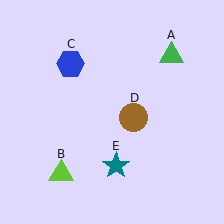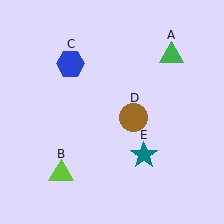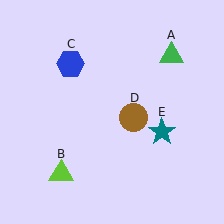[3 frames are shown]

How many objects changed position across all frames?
1 object changed position: teal star (object E).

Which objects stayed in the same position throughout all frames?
Green triangle (object A) and lime triangle (object B) and blue hexagon (object C) and brown circle (object D) remained stationary.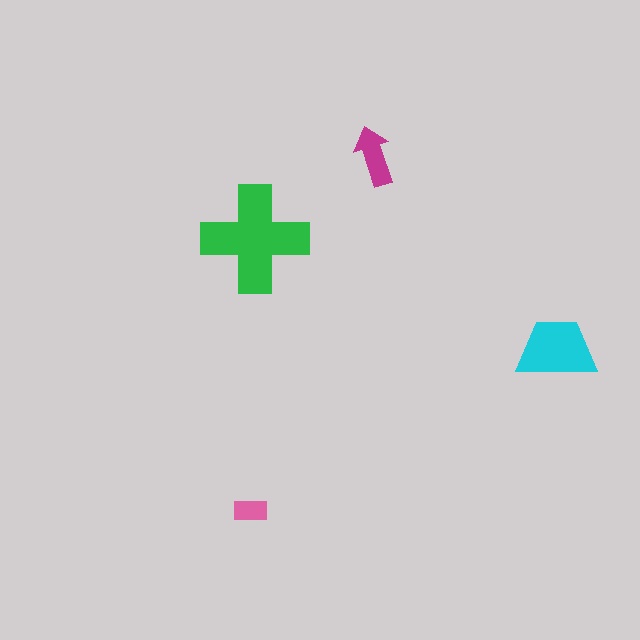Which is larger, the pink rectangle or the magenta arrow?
The magenta arrow.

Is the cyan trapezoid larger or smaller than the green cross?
Smaller.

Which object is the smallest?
The pink rectangle.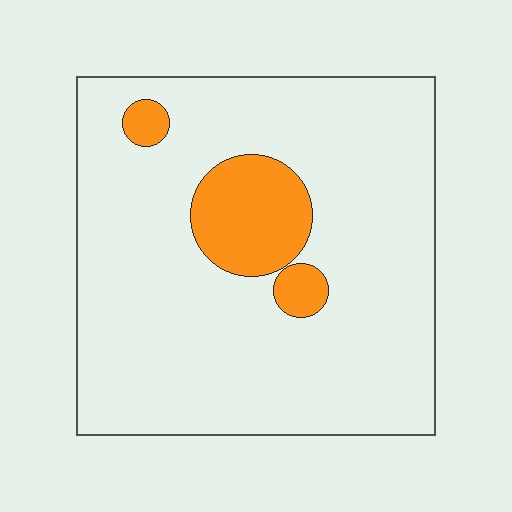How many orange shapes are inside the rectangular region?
3.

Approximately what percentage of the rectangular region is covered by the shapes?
Approximately 10%.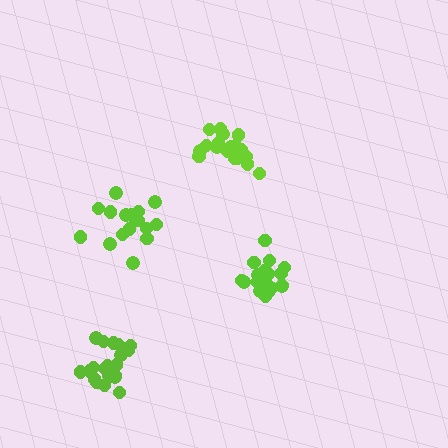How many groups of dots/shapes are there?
There are 4 groups.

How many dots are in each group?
Group 1: 16 dots, Group 2: 21 dots, Group 3: 20 dots, Group 4: 18 dots (75 total).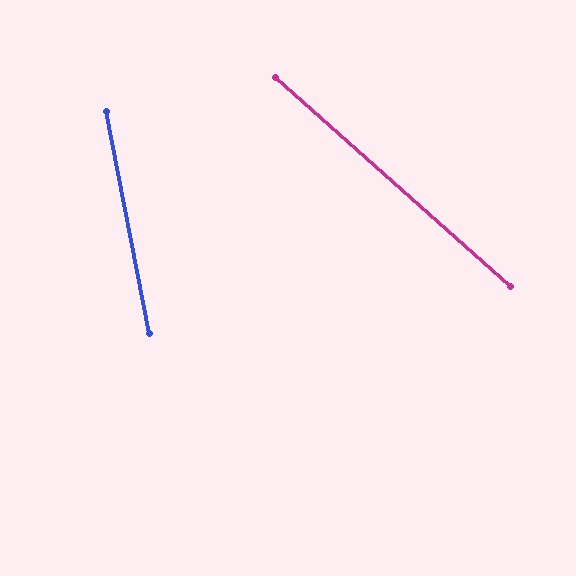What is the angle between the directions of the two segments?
Approximately 37 degrees.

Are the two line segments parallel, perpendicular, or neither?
Neither parallel nor perpendicular — they differ by about 37°.